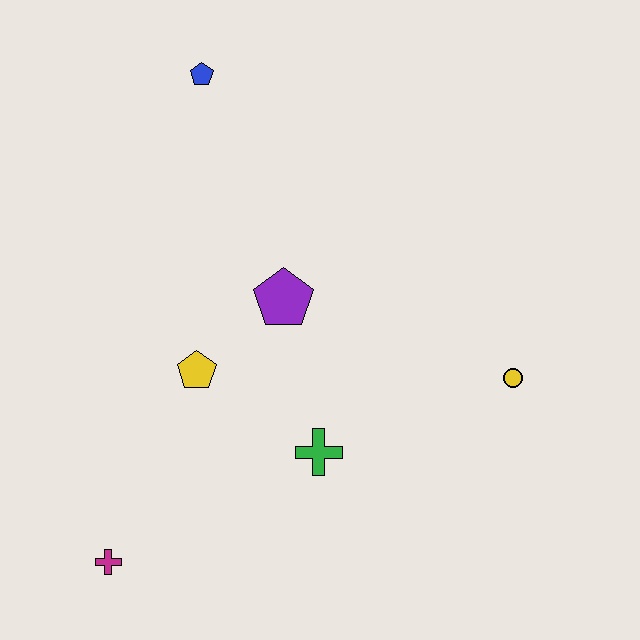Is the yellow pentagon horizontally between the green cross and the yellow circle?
No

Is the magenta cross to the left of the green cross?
Yes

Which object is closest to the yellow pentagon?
The purple pentagon is closest to the yellow pentagon.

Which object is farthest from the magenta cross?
The blue pentagon is farthest from the magenta cross.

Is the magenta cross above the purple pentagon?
No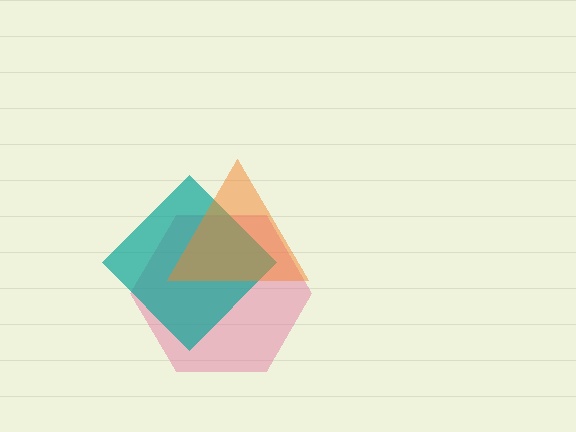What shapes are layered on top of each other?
The layered shapes are: a pink hexagon, a teal diamond, an orange triangle.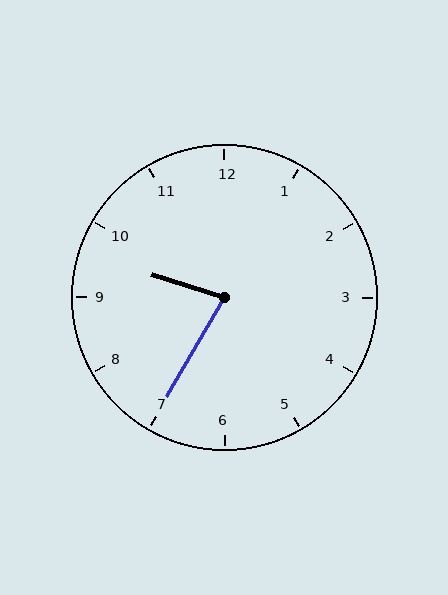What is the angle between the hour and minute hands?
Approximately 78 degrees.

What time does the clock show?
9:35.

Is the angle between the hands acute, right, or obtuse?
It is acute.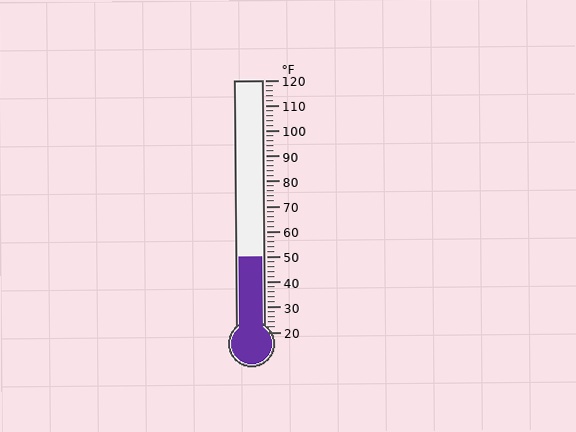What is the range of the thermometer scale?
The thermometer scale ranges from 20°F to 120°F.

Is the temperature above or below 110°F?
The temperature is below 110°F.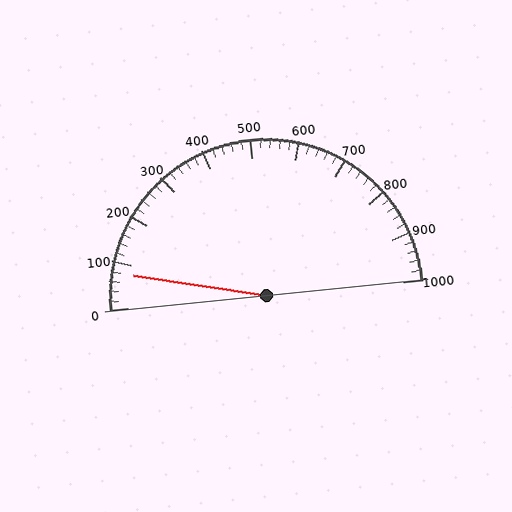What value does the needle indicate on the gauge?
The needle indicates approximately 80.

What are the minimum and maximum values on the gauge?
The gauge ranges from 0 to 1000.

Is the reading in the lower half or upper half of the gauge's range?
The reading is in the lower half of the range (0 to 1000).